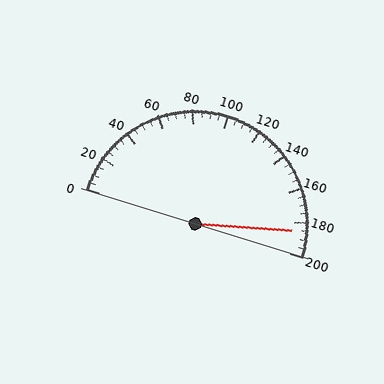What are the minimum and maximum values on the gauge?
The gauge ranges from 0 to 200.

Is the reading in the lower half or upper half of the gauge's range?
The reading is in the upper half of the range (0 to 200).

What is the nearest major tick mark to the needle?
The nearest major tick mark is 180.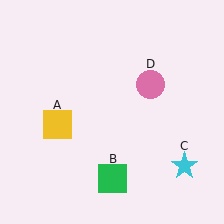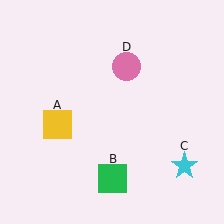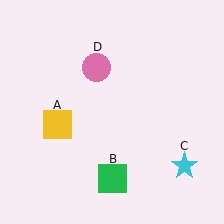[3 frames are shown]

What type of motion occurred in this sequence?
The pink circle (object D) rotated counterclockwise around the center of the scene.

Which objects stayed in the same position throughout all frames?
Yellow square (object A) and green square (object B) and cyan star (object C) remained stationary.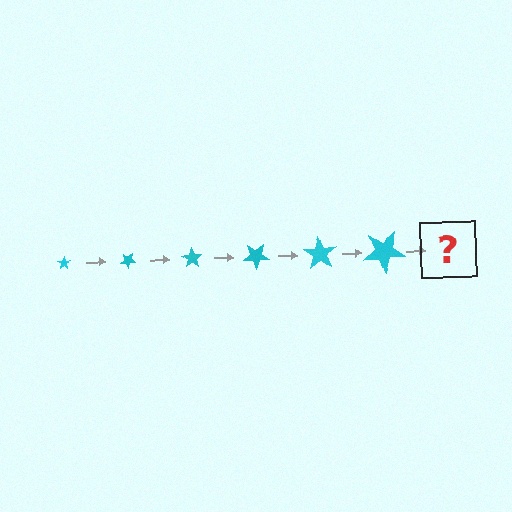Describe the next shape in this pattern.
It should be a star, larger than the previous one and rotated 210 degrees from the start.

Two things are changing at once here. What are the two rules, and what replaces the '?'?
The two rules are that the star grows larger each step and it rotates 35 degrees each step. The '?' should be a star, larger than the previous one and rotated 210 degrees from the start.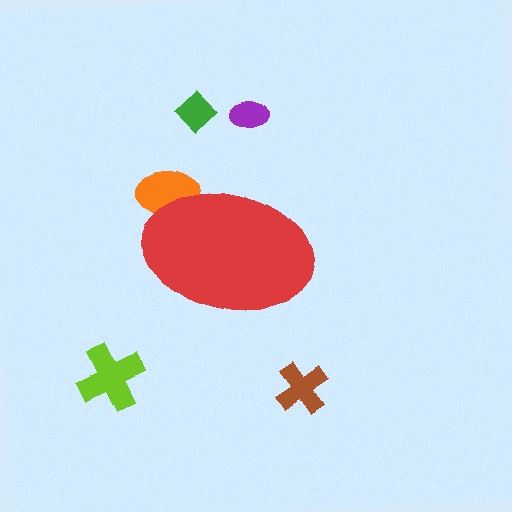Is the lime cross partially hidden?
No, the lime cross is fully visible.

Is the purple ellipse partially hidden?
No, the purple ellipse is fully visible.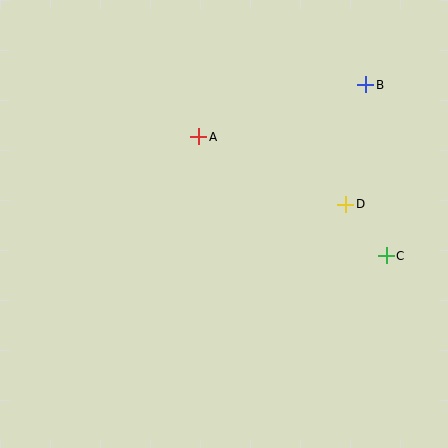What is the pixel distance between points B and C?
The distance between B and C is 172 pixels.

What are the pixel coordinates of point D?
Point D is at (346, 205).